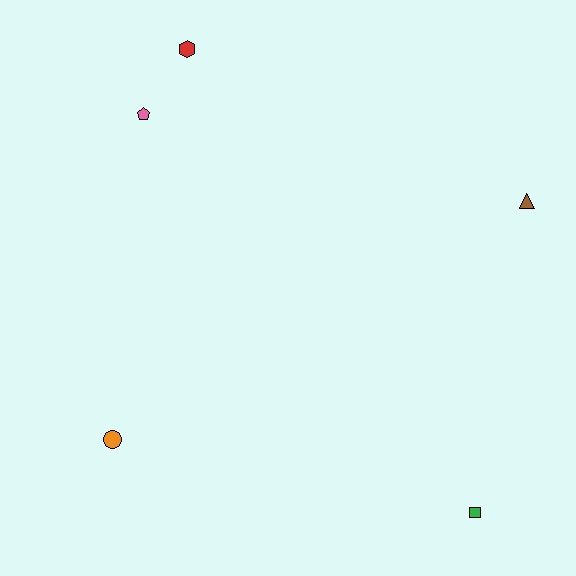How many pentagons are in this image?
There is 1 pentagon.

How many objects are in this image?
There are 5 objects.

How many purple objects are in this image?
There are no purple objects.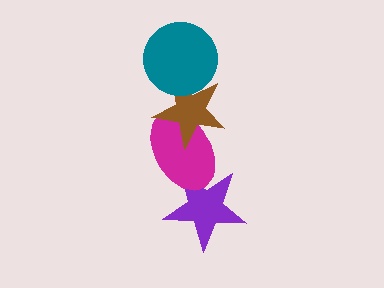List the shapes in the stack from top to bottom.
From top to bottom: the teal circle, the brown star, the magenta ellipse, the purple star.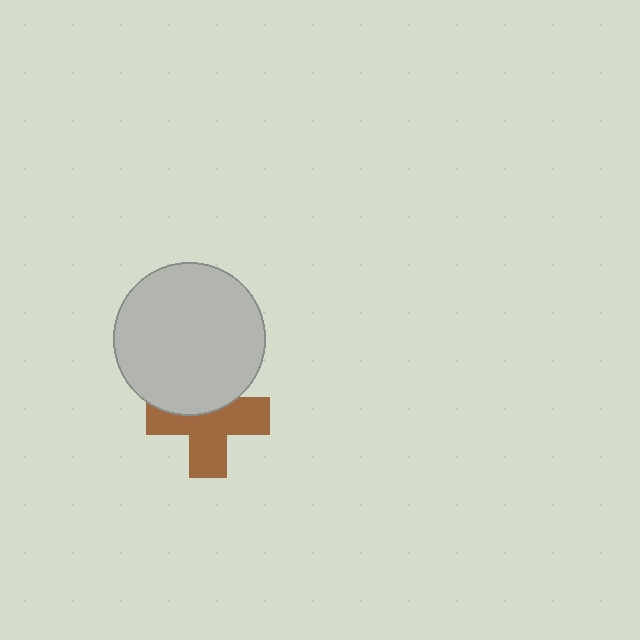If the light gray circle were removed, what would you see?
You would see the complete brown cross.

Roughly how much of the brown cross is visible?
About half of it is visible (roughly 64%).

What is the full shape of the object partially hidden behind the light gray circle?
The partially hidden object is a brown cross.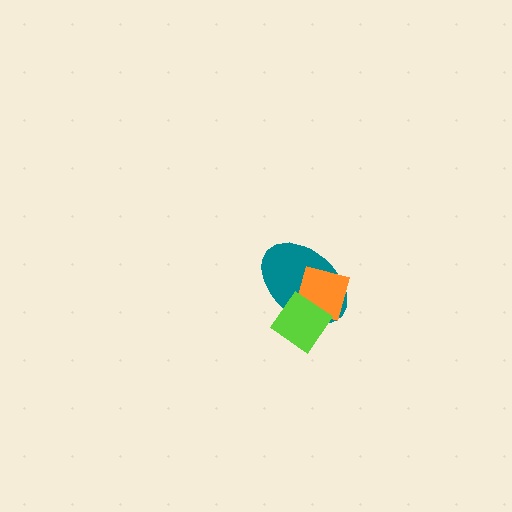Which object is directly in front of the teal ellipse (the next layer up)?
The orange diamond is directly in front of the teal ellipse.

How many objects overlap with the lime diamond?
2 objects overlap with the lime diamond.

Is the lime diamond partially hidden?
No, no other shape covers it.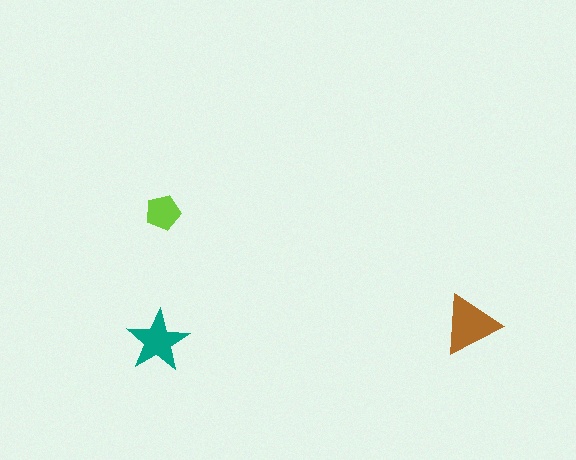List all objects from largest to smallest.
The brown triangle, the teal star, the lime pentagon.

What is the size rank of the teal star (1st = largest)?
2nd.